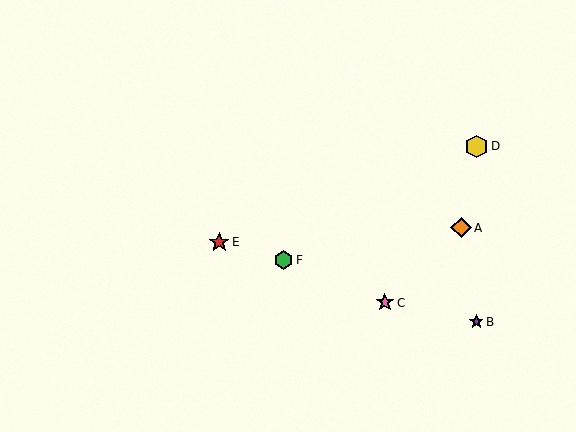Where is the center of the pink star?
The center of the pink star is at (385, 303).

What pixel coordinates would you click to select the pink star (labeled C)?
Click at (385, 303) to select the pink star C.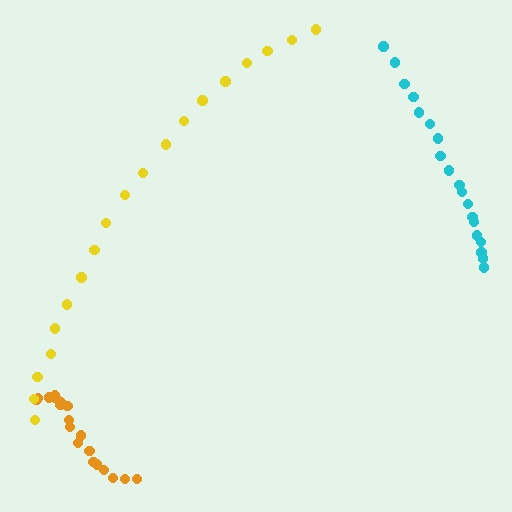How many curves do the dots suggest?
There are 3 distinct paths.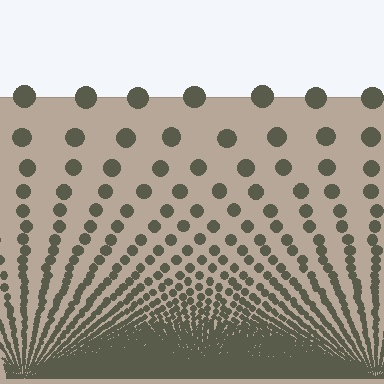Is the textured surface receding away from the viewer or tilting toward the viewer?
The surface appears to tilt toward the viewer. Texture elements get larger and sparser toward the top.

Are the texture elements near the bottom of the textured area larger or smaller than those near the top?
Smaller. The gradient is inverted — elements near the bottom are smaller and denser.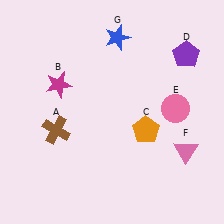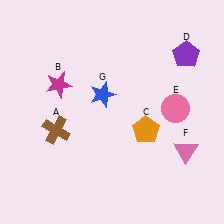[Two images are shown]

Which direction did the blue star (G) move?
The blue star (G) moved down.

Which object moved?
The blue star (G) moved down.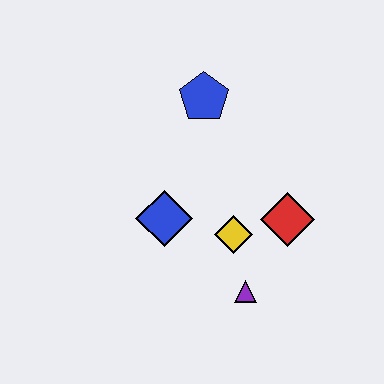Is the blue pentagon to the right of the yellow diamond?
No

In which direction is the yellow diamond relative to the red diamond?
The yellow diamond is to the left of the red diamond.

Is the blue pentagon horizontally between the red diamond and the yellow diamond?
No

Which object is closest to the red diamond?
The yellow diamond is closest to the red diamond.